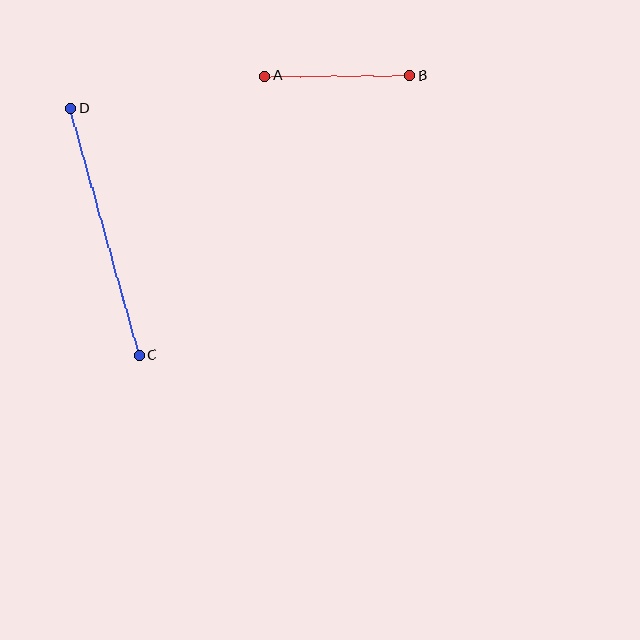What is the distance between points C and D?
The distance is approximately 256 pixels.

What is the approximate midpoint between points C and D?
The midpoint is at approximately (105, 232) pixels.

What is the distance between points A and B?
The distance is approximately 145 pixels.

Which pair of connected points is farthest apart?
Points C and D are farthest apart.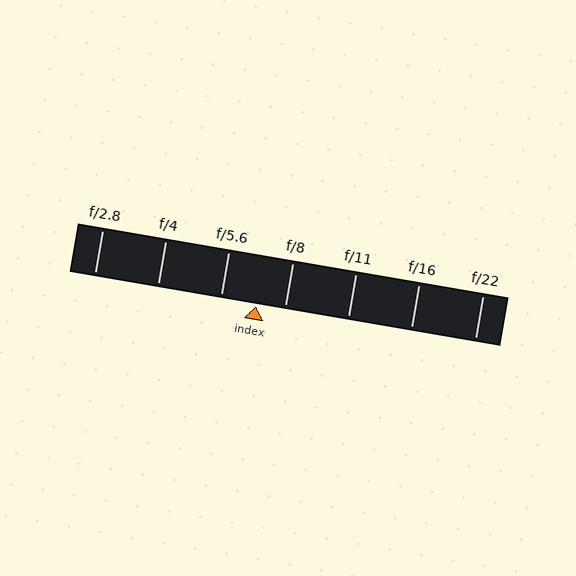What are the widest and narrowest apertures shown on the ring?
The widest aperture shown is f/2.8 and the narrowest is f/22.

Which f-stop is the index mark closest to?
The index mark is closest to f/8.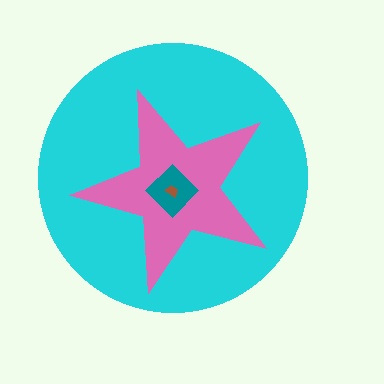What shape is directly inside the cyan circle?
The pink star.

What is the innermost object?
The brown trapezoid.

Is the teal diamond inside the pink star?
Yes.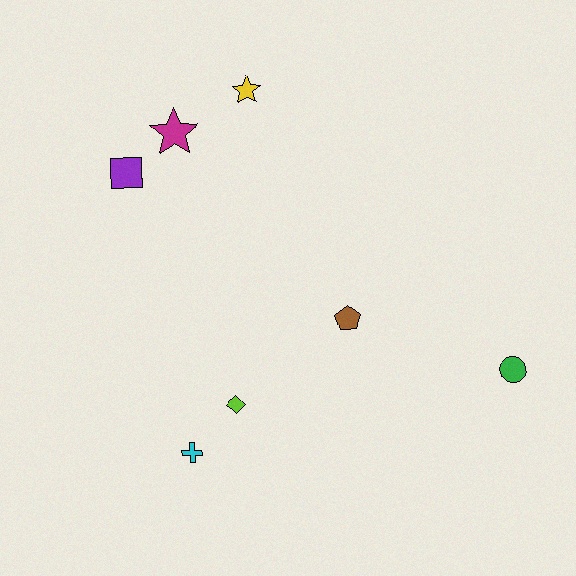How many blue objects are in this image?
There are no blue objects.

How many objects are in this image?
There are 7 objects.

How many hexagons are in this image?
There are no hexagons.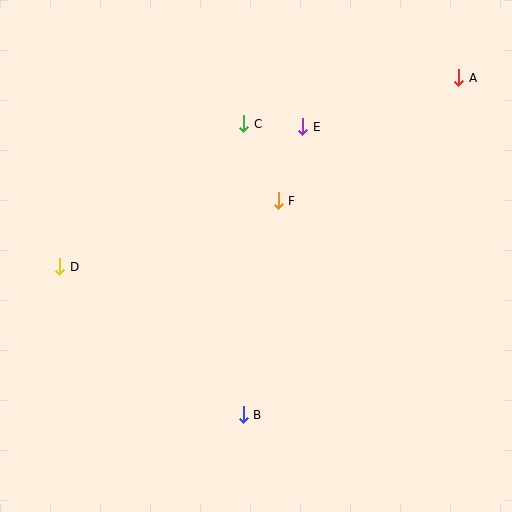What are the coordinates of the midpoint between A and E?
The midpoint between A and E is at (381, 102).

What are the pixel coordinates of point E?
Point E is at (303, 127).